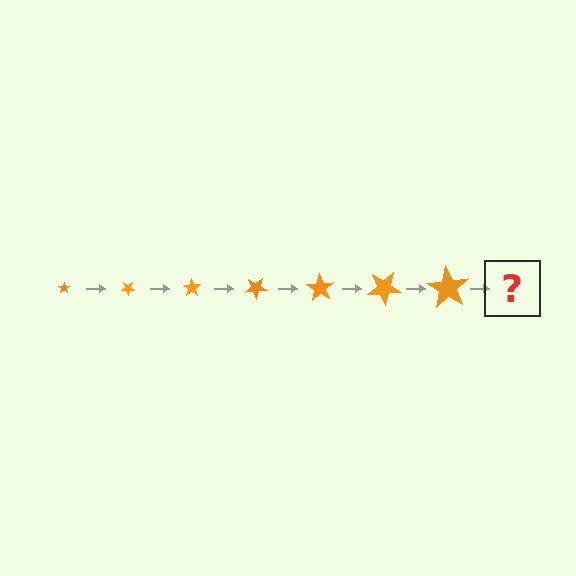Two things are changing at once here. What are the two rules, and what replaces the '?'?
The two rules are that the star grows larger each step and it rotates 35 degrees each step. The '?' should be a star, larger than the previous one and rotated 245 degrees from the start.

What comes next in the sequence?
The next element should be a star, larger than the previous one and rotated 245 degrees from the start.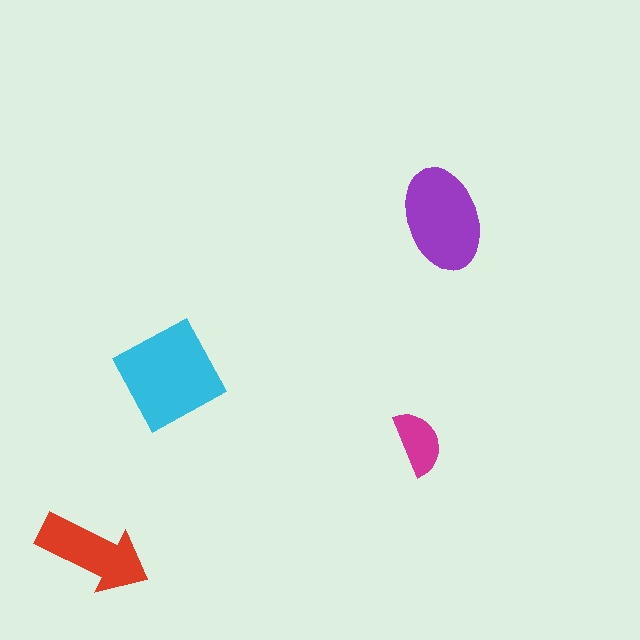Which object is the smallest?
The magenta semicircle.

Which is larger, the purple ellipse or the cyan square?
The cyan square.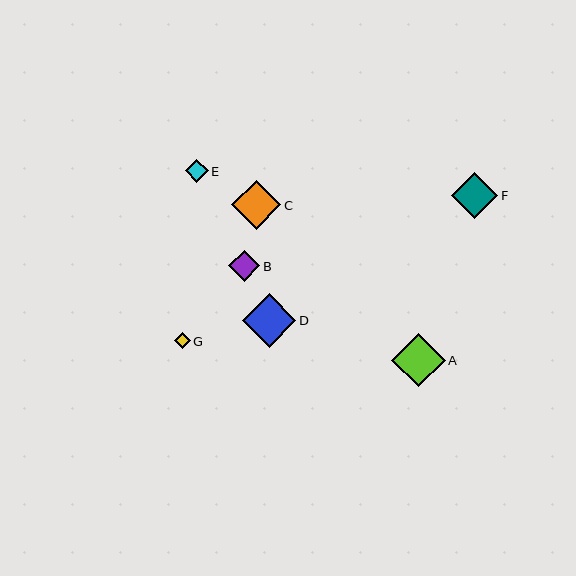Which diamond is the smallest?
Diamond G is the smallest with a size of approximately 16 pixels.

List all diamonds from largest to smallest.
From largest to smallest: D, A, C, F, B, E, G.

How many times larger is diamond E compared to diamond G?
Diamond E is approximately 1.4 times the size of diamond G.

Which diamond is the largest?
Diamond D is the largest with a size of approximately 54 pixels.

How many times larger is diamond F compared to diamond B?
Diamond F is approximately 1.5 times the size of diamond B.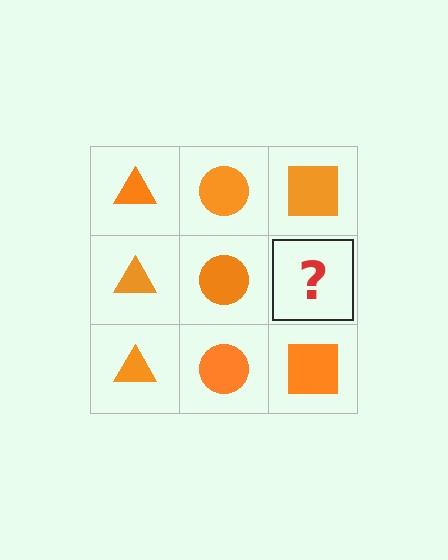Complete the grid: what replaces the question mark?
The question mark should be replaced with an orange square.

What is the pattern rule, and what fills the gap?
The rule is that each column has a consistent shape. The gap should be filled with an orange square.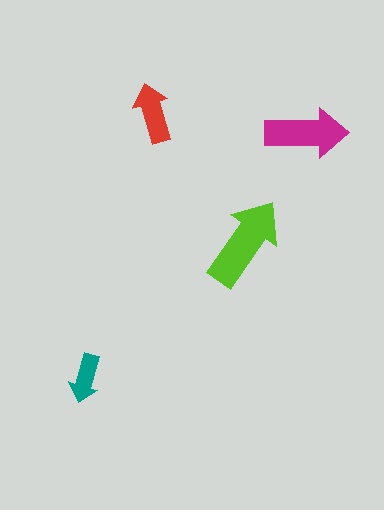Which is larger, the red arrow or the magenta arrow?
The magenta one.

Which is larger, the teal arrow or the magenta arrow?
The magenta one.